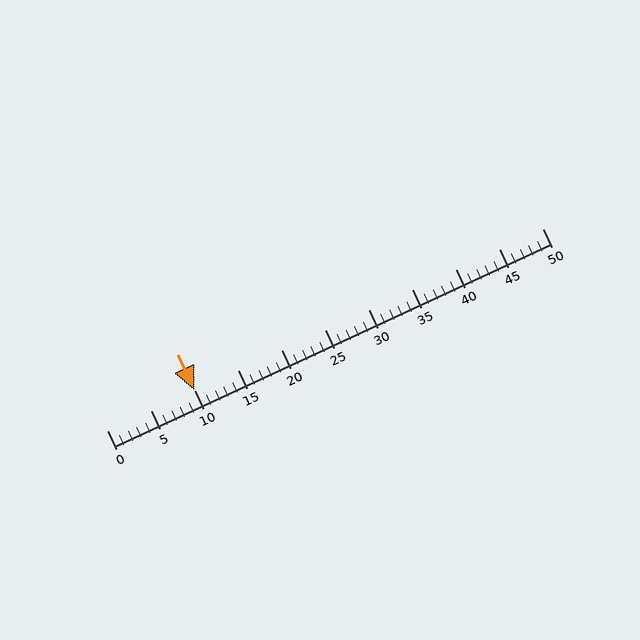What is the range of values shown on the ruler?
The ruler shows values from 0 to 50.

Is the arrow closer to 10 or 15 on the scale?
The arrow is closer to 10.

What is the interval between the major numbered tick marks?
The major tick marks are spaced 5 units apart.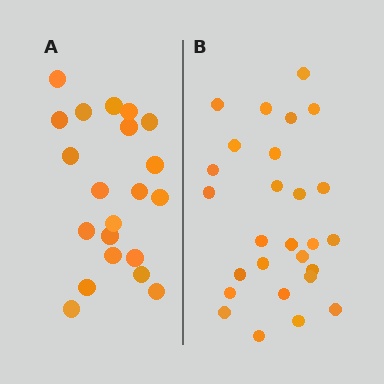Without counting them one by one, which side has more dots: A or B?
Region B (the right region) has more dots.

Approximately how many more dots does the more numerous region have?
Region B has about 6 more dots than region A.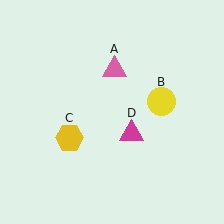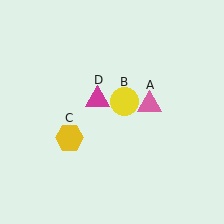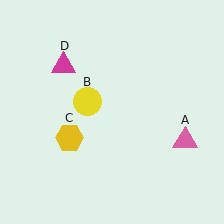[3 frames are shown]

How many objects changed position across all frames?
3 objects changed position: pink triangle (object A), yellow circle (object B), magenta triangle (object D).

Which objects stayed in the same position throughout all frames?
Yellow hexagon (object C) remained stationary.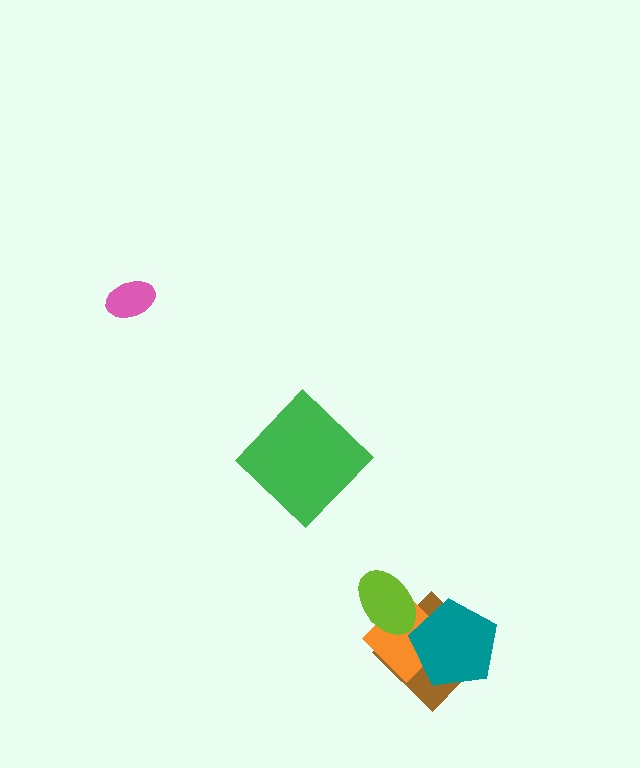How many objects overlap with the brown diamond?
3 objects overlap with the brown diamond.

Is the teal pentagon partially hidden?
No, no other shape covers it.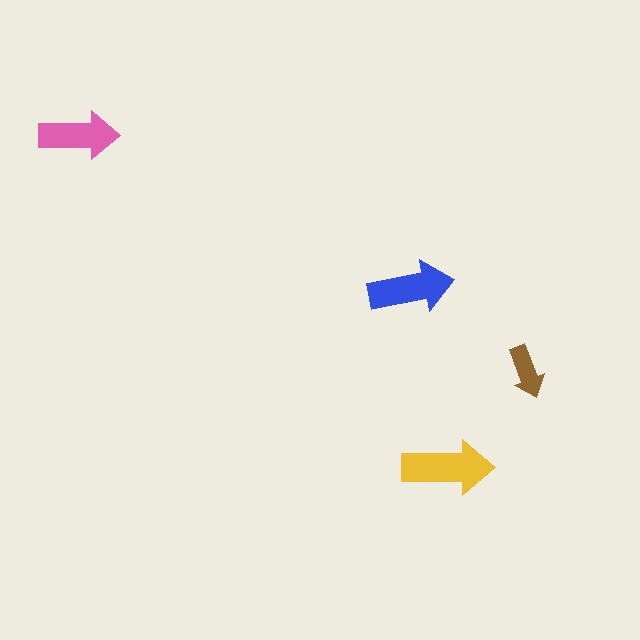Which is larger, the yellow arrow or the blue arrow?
The yellow one.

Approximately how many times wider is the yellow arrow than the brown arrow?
About 1.5 times wider.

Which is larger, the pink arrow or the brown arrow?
The pink one.